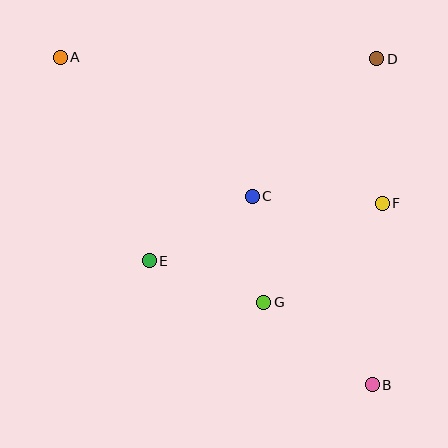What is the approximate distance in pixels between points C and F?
The distance between C and F is approximately 130 pixels.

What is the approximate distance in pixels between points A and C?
The distance between A and C is approximately 237 pixels.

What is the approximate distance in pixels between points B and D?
The distance between B and D is approximately 326 pixels.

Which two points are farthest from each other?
Points A and B are farthest from each other.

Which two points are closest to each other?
Points C and G are closest to each other.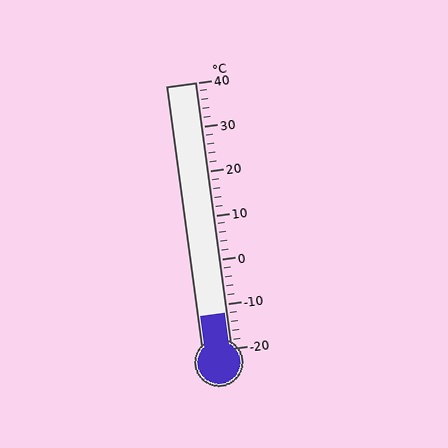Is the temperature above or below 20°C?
The temperature is below 20°C.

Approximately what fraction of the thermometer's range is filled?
The thermometer is filled to approximately 15% of its range.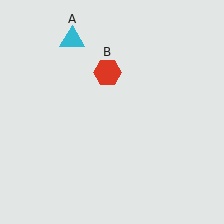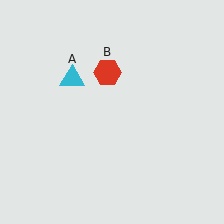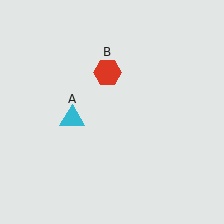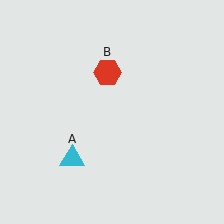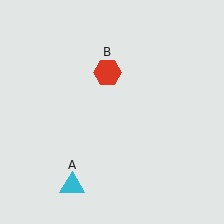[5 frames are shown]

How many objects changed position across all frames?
1 object changed position: cyan triangle (object A).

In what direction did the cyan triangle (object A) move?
The cyan triangle (object A) moved down.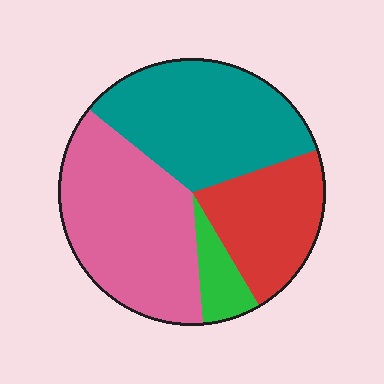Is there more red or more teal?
Teal.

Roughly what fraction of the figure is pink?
Pink takes up about three eighths (3/8) of the figure.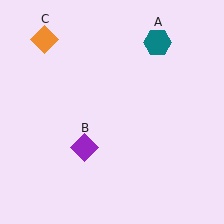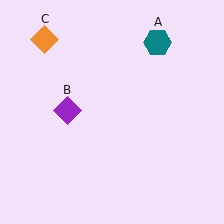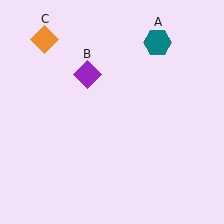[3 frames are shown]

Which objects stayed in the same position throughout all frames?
Teal hexagon (object A) and orange diamond (object C) remained stationary.